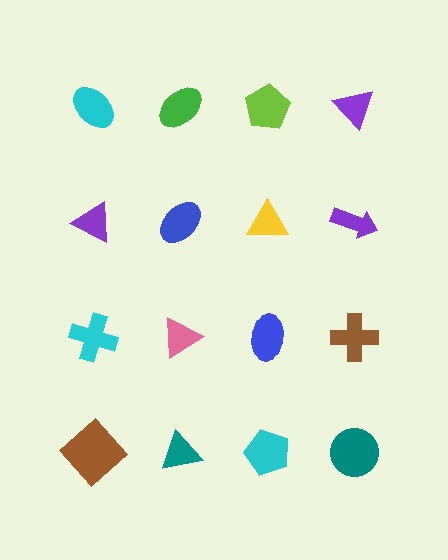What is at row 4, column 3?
A cyan pentagon.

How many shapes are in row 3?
4 shapes.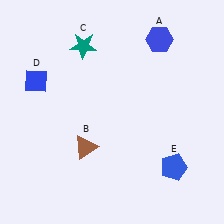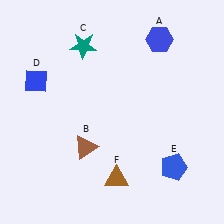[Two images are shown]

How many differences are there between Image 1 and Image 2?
There is 1 difference between the two images.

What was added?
A brown triangle (F) was added in Image 2.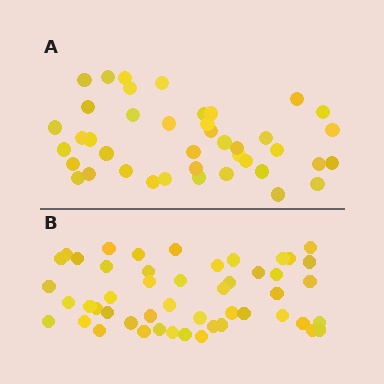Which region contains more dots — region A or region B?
Region B (the bottom region) has more dots.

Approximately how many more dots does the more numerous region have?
Region B has roughly 8 or so more dots than region A.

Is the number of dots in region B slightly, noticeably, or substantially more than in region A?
Region B has only slightly more — the two regions are fairly close. The ratio is roughly 1.2 to 1.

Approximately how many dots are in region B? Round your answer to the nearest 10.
About 50 dots. (The exact count is 49, which rounds to 50.)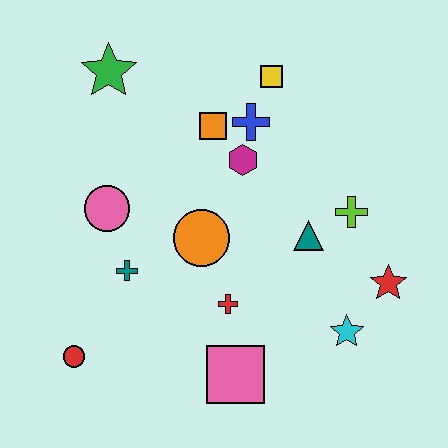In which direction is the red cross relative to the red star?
The red cross is to the left of the red star.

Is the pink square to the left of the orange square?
No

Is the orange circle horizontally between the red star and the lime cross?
No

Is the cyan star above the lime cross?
No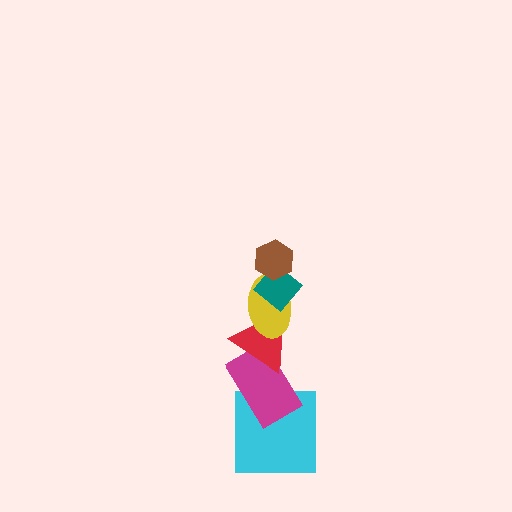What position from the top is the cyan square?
The cyan square is 6th from the top.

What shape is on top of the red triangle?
The yellow ellipse is on top of the red triangle.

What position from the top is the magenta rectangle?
The magenta rectangle is 5th from the top.